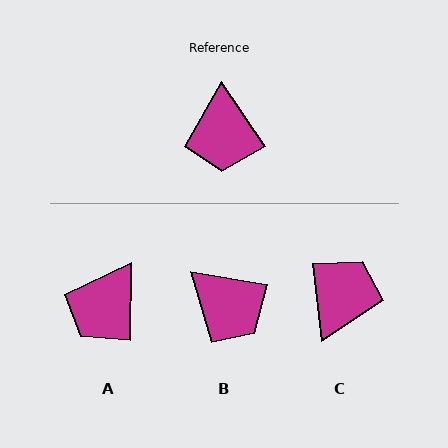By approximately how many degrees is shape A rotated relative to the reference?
Approximately 35 degrees clockwise.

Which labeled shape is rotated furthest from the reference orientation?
C, about 153 degrees away.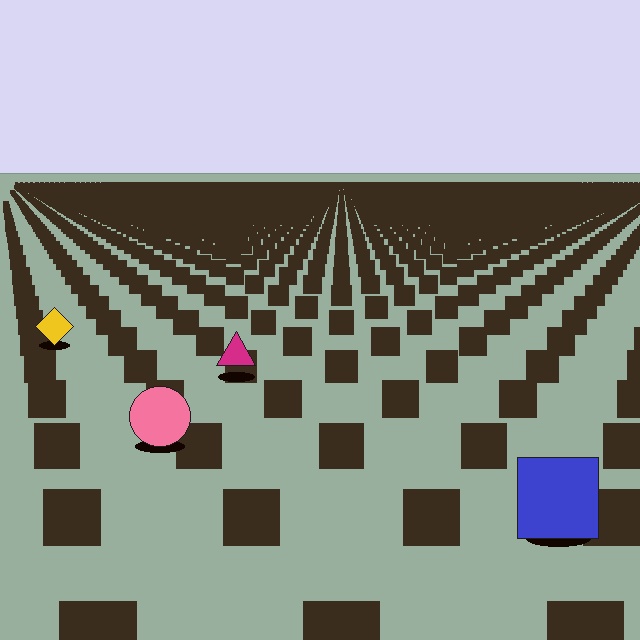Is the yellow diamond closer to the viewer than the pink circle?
No. The pink circle is closer — you can tell from the texture gradient: the ground texture is coarser near it.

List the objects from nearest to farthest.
From nearest to farthest: the blue square, the pink circle, the magenta triangle, the yellow diamond.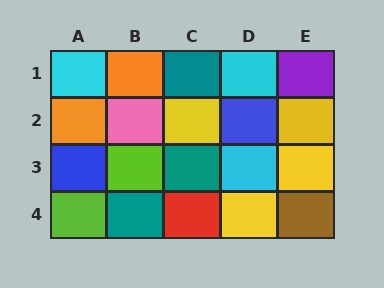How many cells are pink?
1 cell is pink.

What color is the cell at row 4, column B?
Teal.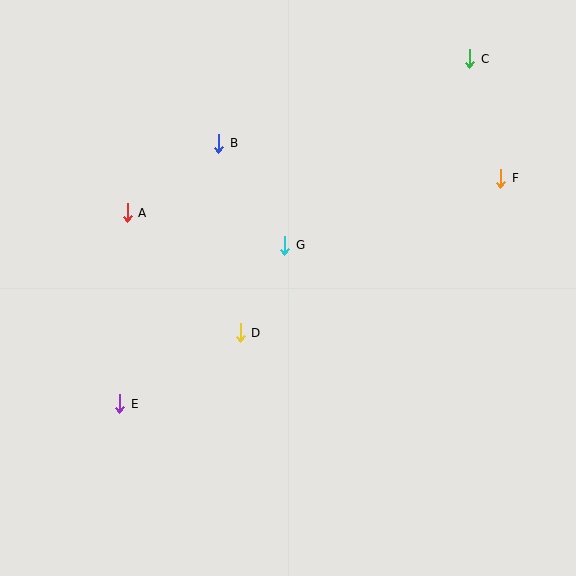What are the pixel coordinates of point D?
Point D is at (240, 333).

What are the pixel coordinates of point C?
Point C is at (470, 59).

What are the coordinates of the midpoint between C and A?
The midpoint between C and A is at (298, 136).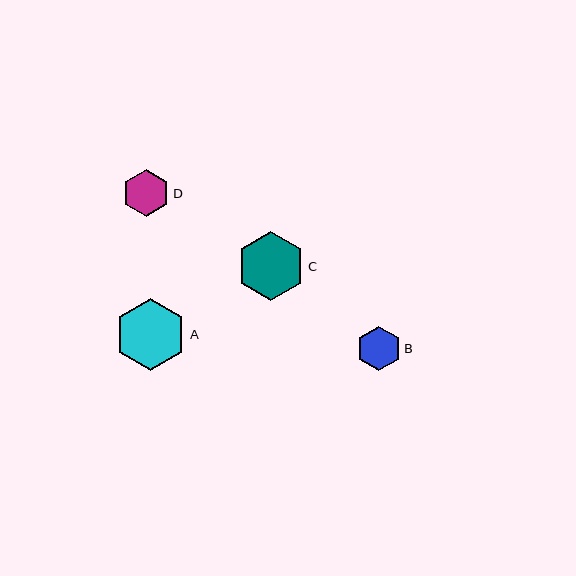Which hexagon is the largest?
Hexagon A is the largest with a size of approximately 72 pixels.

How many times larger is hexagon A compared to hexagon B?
Hexagon A is approximately 1.6 times the size of hexagon B.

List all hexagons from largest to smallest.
From largest to smallest: A, C, D, B.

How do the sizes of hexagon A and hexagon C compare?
Hexagon A and hexagon C are approximately the same size.